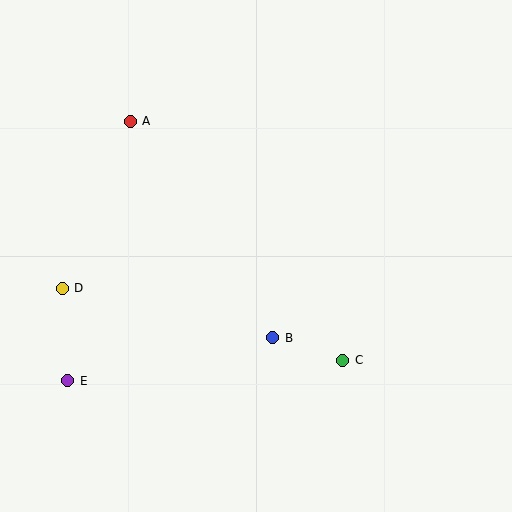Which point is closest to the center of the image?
Point B at (273, 338) is closest to the center.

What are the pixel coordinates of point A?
Point A is at (130, 121).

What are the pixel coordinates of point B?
Point B is at (273, 338).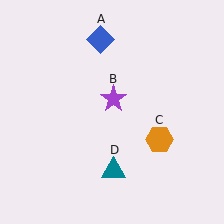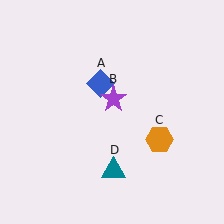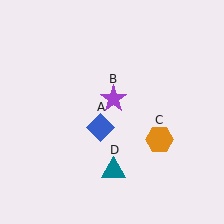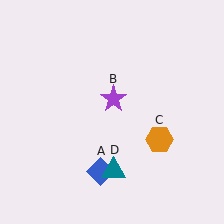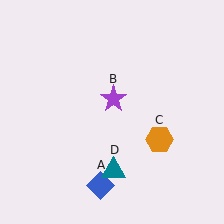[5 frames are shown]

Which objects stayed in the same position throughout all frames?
Purple star (object B) and orange hexagon (object C) and teal triangle (object D) remained stationary.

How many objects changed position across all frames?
1 object changed position: blue diamond (object A).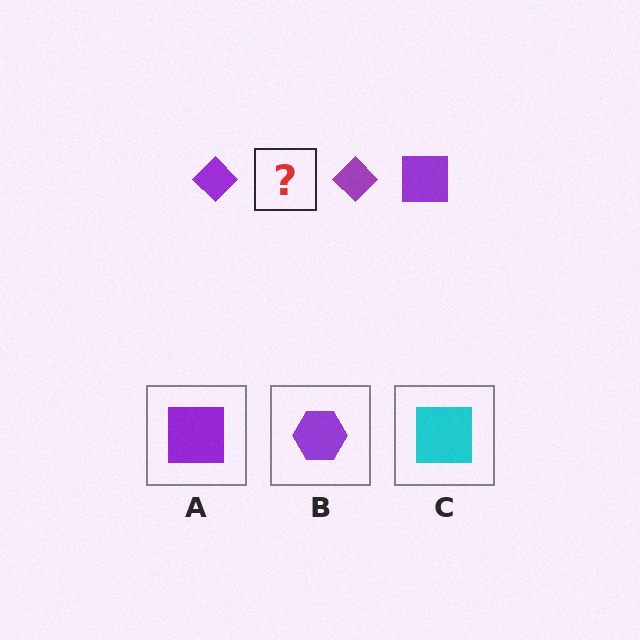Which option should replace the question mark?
Option A.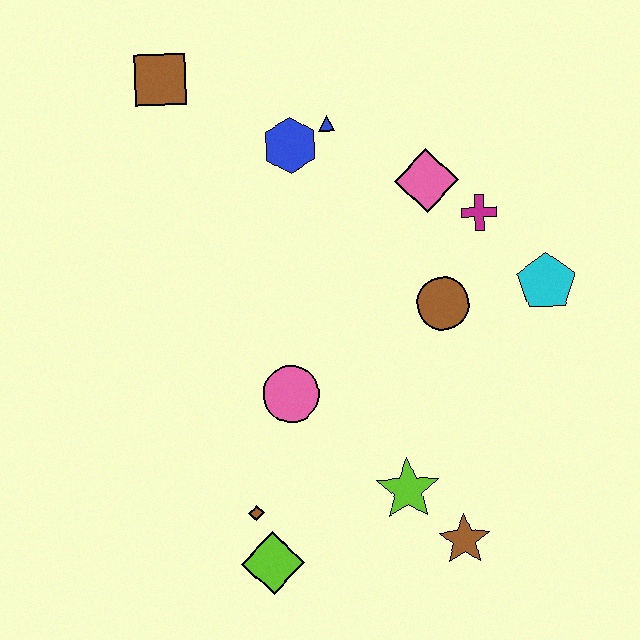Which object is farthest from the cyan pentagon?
The brown square is farthest from the cyan pentagon.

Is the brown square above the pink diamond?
Yes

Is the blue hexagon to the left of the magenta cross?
Yes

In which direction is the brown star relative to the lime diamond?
The brown star is to the right of the lime diamond.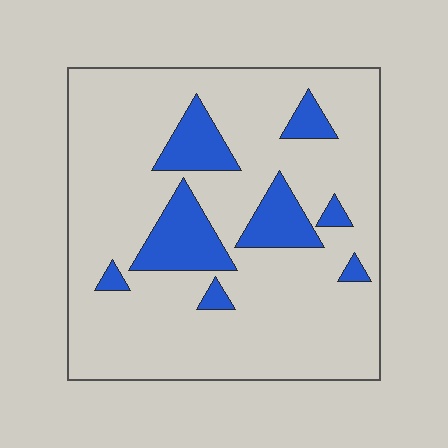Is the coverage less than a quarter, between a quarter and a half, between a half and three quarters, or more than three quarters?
Less than a quarter.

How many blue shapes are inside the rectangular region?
8.